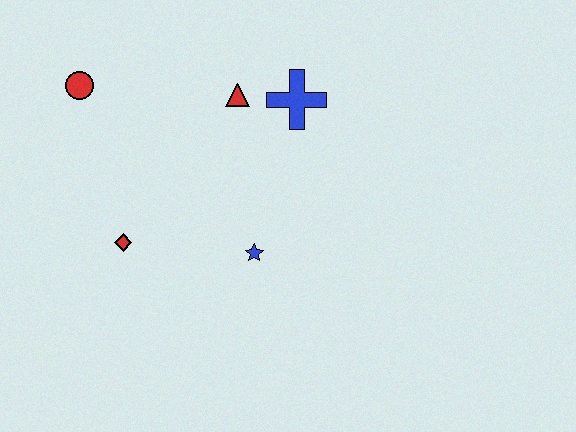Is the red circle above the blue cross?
Yes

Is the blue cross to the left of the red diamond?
No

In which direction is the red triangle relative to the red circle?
The red triangle is to the right of the red circle.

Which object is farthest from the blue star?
The red circle is farthest from the blue star.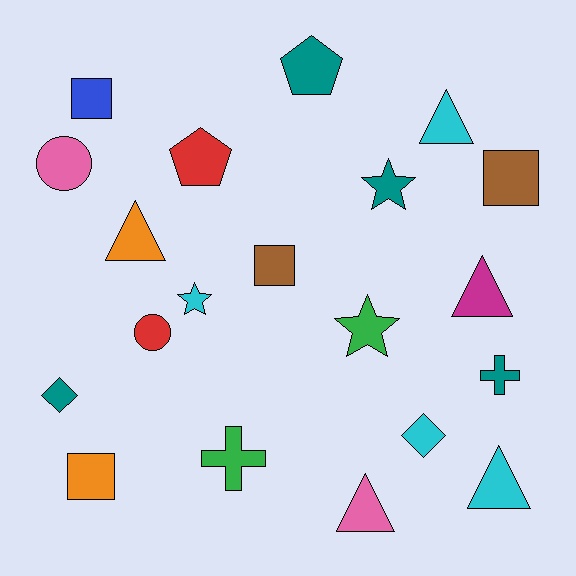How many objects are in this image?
There are 20 objects.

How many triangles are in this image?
There are 5 triangles.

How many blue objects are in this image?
There is 1 blue object.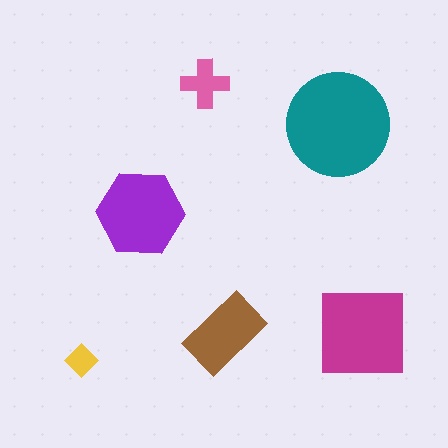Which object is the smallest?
The yellow diamond.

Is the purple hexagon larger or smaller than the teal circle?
Smaller.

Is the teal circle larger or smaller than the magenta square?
Larger.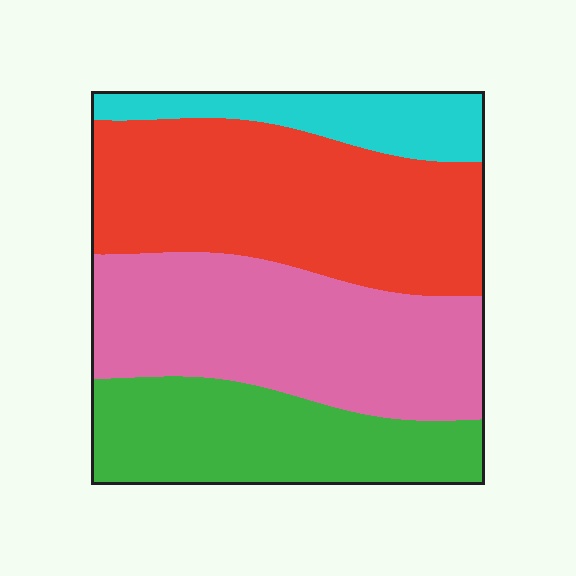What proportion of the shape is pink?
Pink takes up about one third (1/3) of the shape.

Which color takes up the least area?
Cyan, at roughly 10%.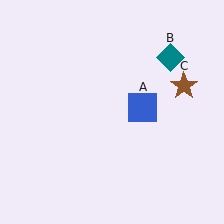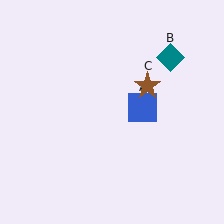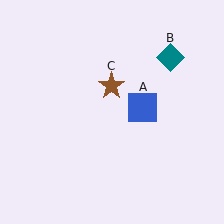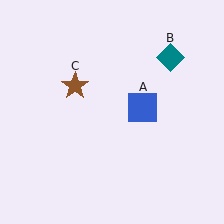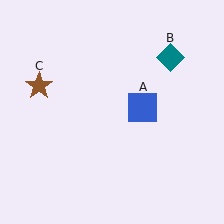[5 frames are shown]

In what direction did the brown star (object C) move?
The brown star (object C) moved left.